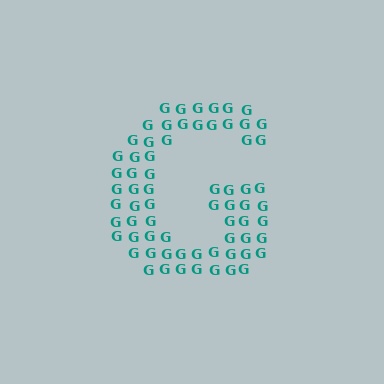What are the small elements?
The small elements are letter G's.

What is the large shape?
The large shape is the letter G.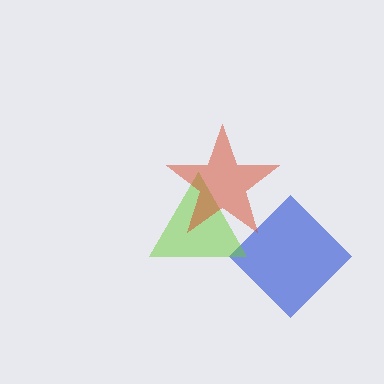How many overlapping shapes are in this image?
There are 3 overlapping shapes in the image.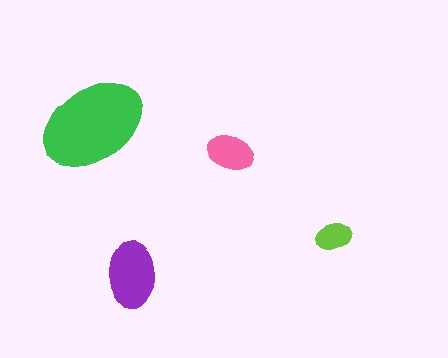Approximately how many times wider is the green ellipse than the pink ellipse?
About 2 times wider.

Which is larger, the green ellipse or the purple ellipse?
The green one.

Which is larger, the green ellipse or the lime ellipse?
The green one.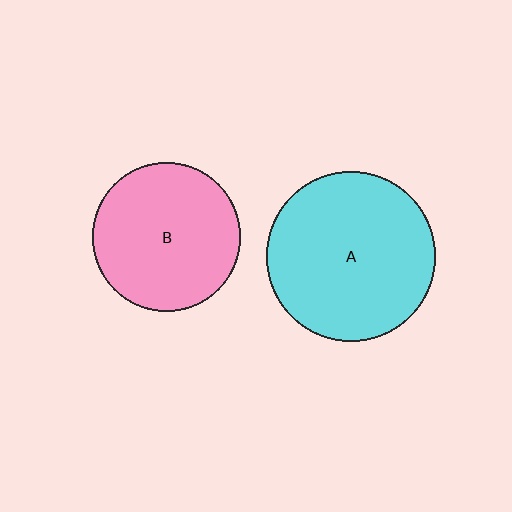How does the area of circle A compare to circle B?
Approximately 1.3 times.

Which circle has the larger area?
Circle A (cyan).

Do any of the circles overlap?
No, none of the circles overlap.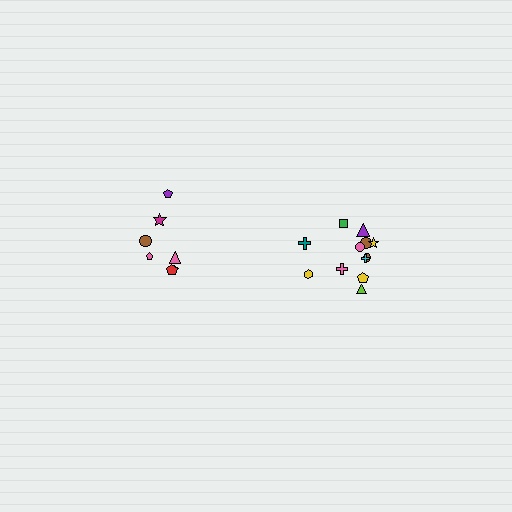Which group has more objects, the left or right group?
The right group.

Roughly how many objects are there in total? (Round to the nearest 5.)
Roughly 20 objects in total.